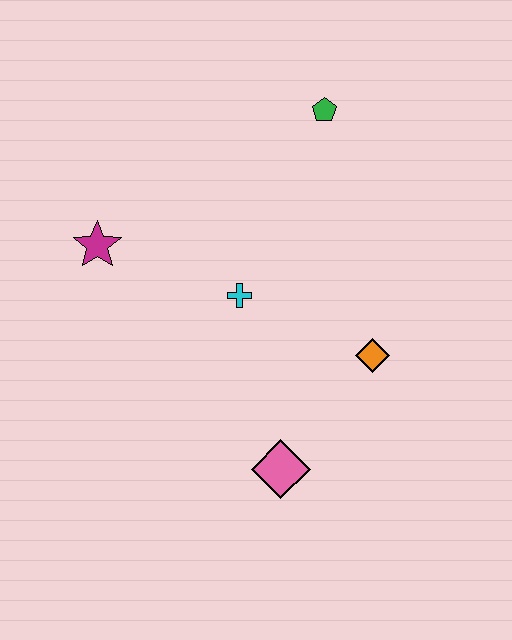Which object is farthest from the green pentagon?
The pink diamond is farthest from the green pentagon.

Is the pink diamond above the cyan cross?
No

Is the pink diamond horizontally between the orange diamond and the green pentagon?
No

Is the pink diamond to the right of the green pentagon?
No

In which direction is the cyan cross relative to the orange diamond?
The cyan cross is to the left of the orange diamond.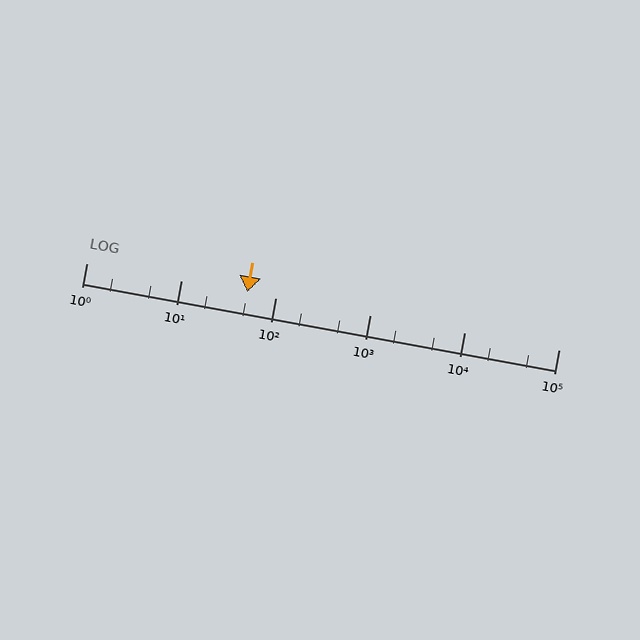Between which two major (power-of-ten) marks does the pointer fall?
The pointer is between 10 and 100.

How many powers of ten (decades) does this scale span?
The scale spans 5 decades, from 1 to 100000.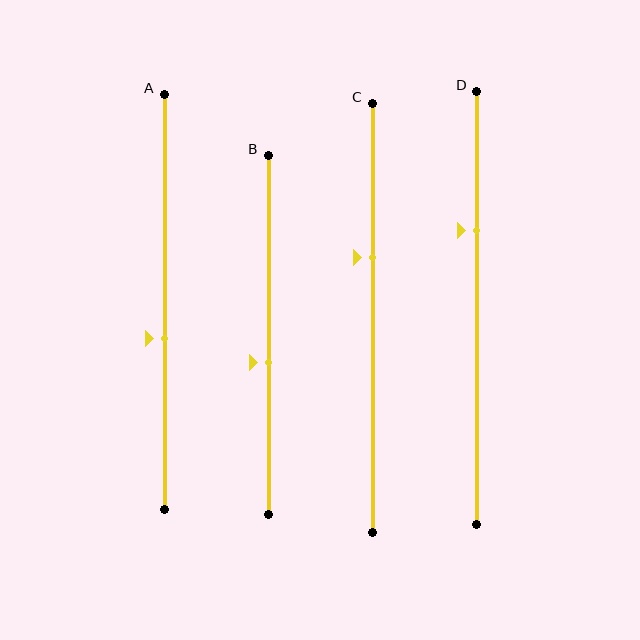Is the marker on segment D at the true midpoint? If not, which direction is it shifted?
No, the marker on segment D is shifted upward by about 18% of the segment length.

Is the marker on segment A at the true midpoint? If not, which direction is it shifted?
No, the marker on segment A is shifted downward by about 9% of the segment length.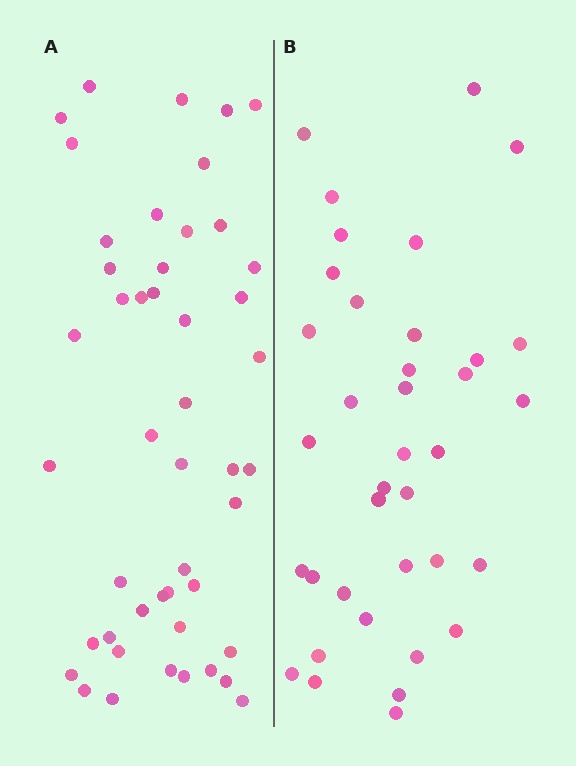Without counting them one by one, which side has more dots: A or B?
Region A (the left region) has more dots.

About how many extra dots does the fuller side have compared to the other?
Region A has roughly 10 or so more dots than region B.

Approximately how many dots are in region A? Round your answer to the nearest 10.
About 50 dots. (The exact count is 47, which rounds to 50.)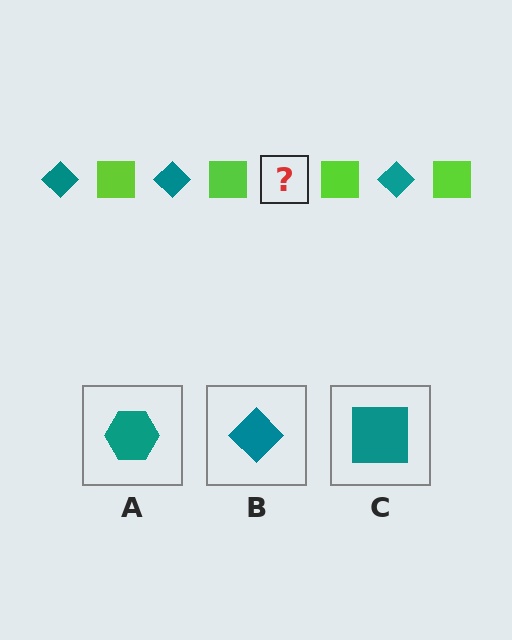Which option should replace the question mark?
Option B.